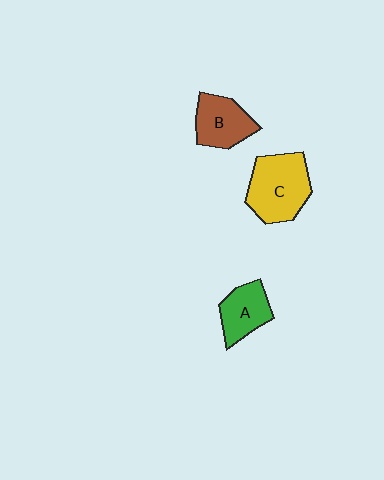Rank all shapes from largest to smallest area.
From largest to smallest: C (yellow), B (brown), A (green).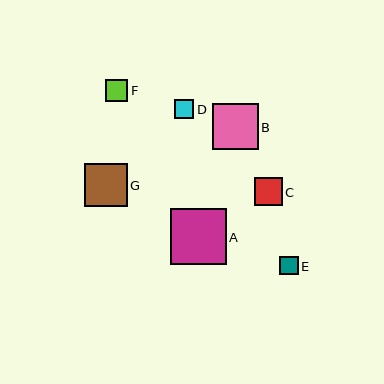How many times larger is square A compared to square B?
Square A is approximately 1.2 times the size of square B.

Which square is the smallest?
Square D is the smallest with a size of approximately 19 pixels.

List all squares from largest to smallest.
From largest to smallest: A, B, G, C, F, E, D.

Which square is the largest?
Square A is the largest with a size of approximately 56 pixels.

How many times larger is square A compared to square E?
Square A is approximately 2.9 times the size of square E.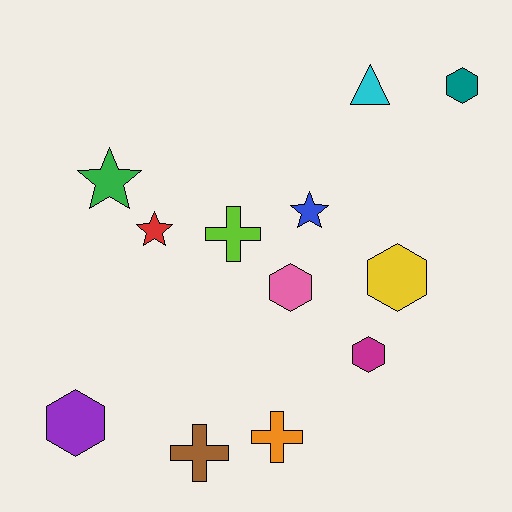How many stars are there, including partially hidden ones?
There are 3 stars.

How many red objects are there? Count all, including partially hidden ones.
There is 1 red object.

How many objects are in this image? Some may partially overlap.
There are 12 objects.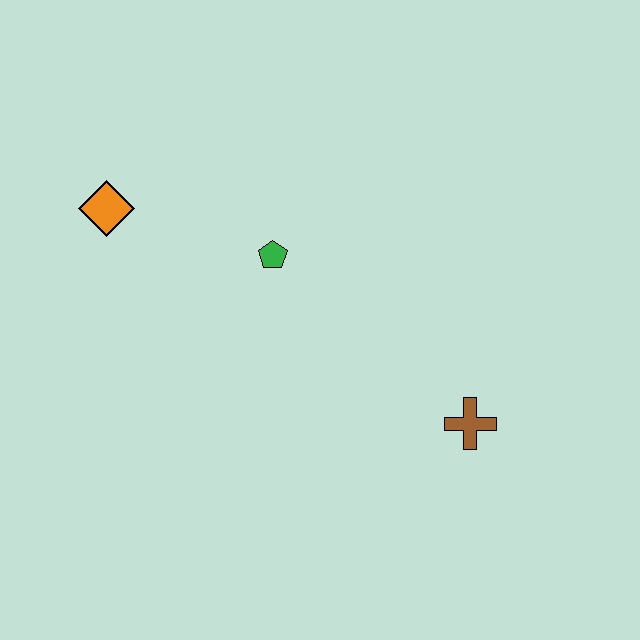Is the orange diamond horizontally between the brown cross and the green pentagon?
No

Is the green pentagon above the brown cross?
Yes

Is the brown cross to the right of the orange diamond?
Yes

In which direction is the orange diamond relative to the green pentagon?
The orange diamond is to the left of the green pentagon.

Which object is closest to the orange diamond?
The green pentagon is closest to the orange diamond.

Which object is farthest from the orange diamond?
The brown cross is farthest from the orange diamond.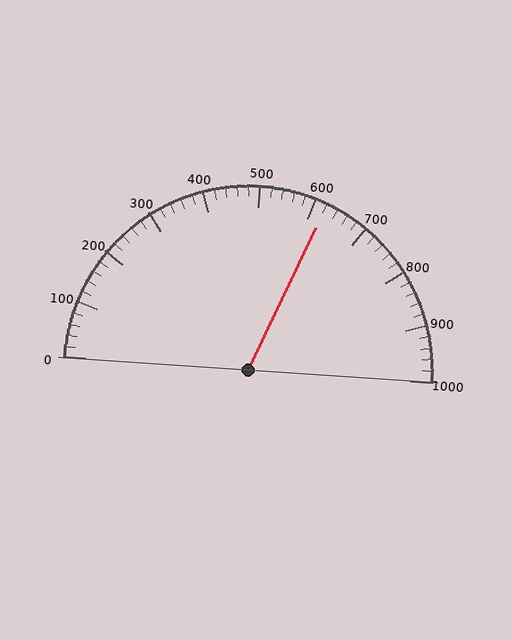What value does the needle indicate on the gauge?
The needle indicates approximately 620.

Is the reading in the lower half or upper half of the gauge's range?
The reading is in the upper half of the range (0 to 1000).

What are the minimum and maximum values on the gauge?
The gauge ranges from 0 to 1000.